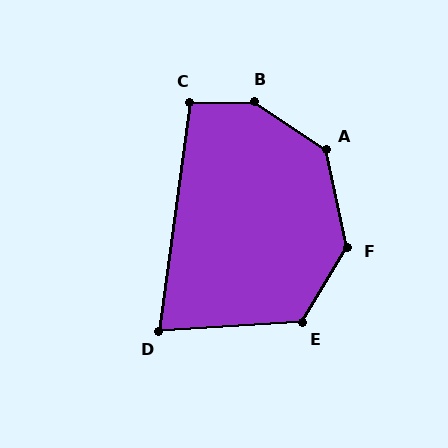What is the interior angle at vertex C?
Approximately 99 degrees (obtuse).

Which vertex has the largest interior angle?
B, at approximately 145 degrees.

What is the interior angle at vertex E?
Approximately 125 degrees (obtuse).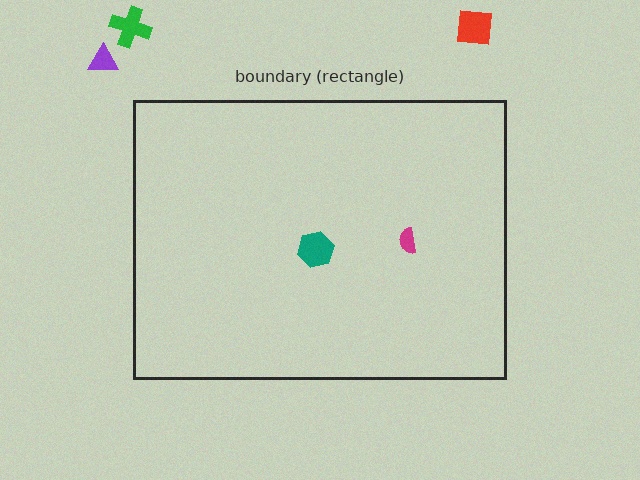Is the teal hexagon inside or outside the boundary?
Inside.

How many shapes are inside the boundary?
2 inside, 3 outside.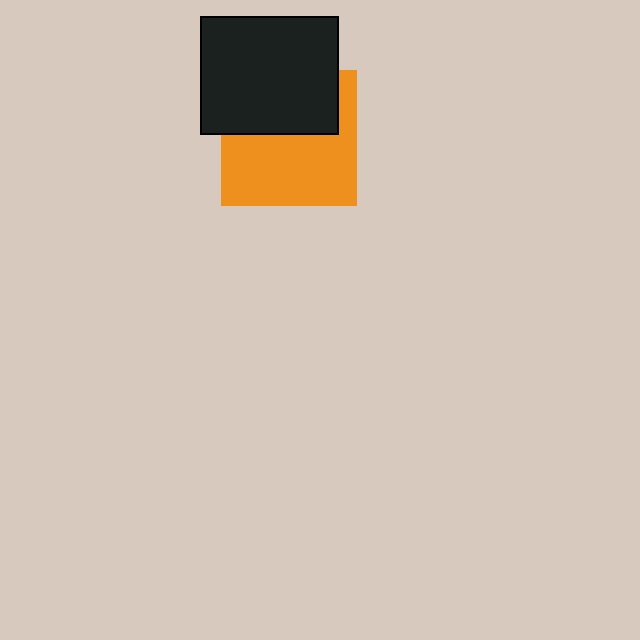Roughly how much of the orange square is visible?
About half of it is visible (roughly 58%).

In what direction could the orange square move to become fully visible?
The orange square could move down. That would shift it out from behind the black rectangle entirely.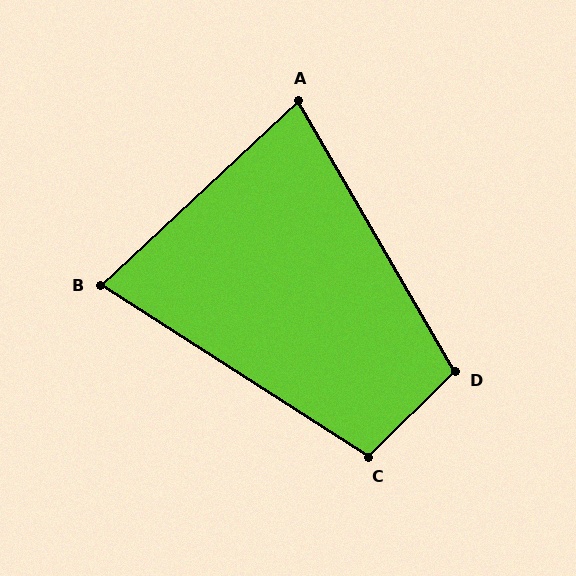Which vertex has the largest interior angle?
D, at approximately 104 degrees.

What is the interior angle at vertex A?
Approximately 77 degrees (acute).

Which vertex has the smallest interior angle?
B, at approximately 76 degrees.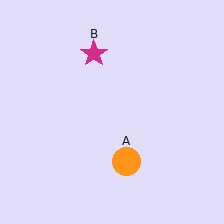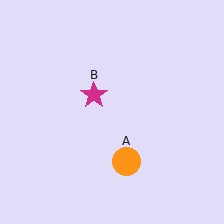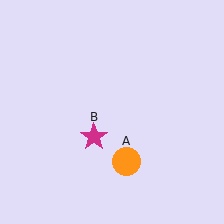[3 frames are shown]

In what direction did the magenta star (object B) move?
The magenta star (object B) moved down.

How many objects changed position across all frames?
1 object changed position: magenta star (object B).